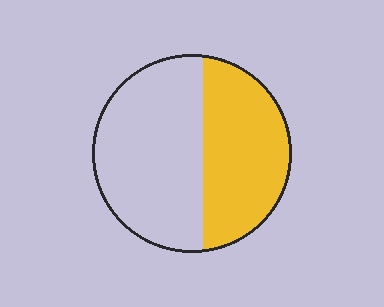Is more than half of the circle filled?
No.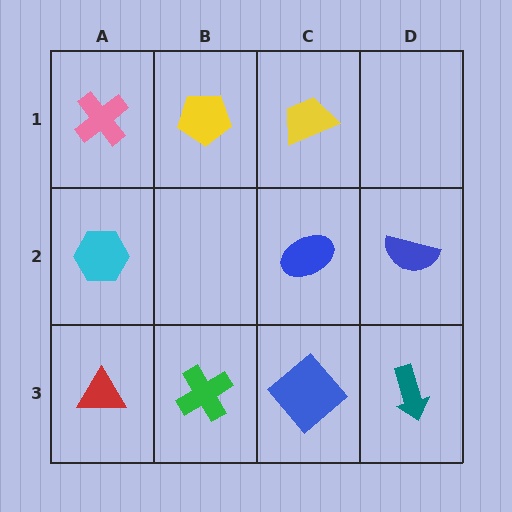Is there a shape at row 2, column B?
No, that cell is empty.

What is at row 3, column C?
A blue diamond.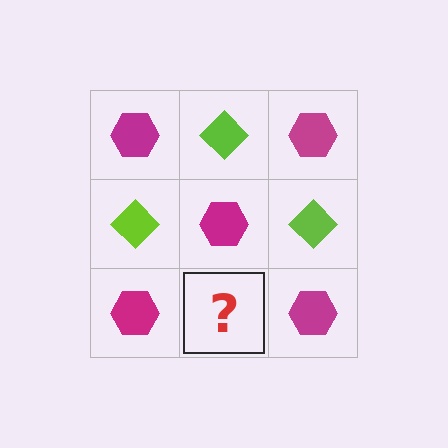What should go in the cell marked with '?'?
The missing cell should contain a lime diamond.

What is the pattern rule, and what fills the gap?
The rule is that it alternates magenta hexagon and lime diamond in a checkerboard pattern. The gap should be filled with a lime diamond.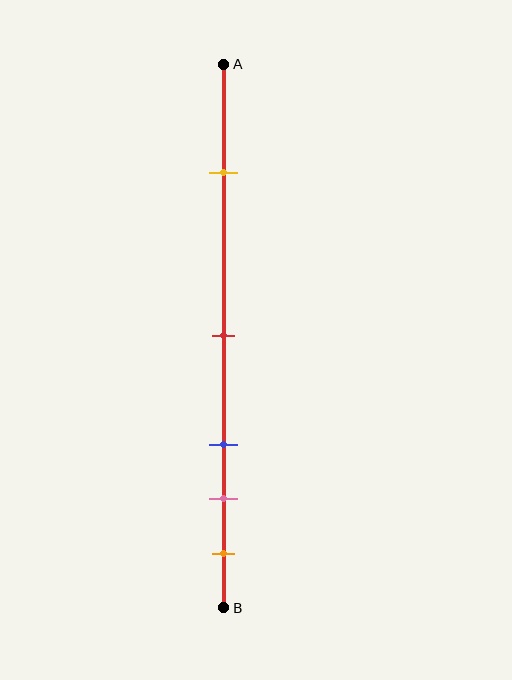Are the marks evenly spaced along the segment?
No, the marks are not evenly spaced.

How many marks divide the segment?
There are 5 marks dividing the segment.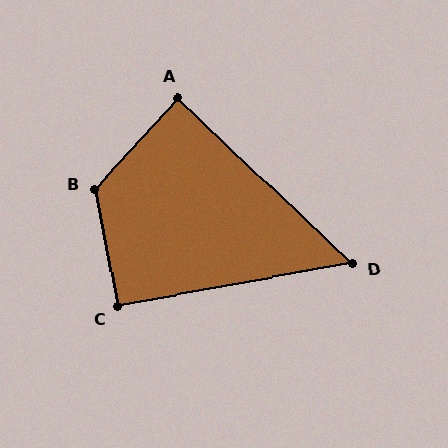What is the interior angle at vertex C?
Approximately 91 degrees (approximately right).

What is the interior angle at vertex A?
Approximately 89 degrees (approximately right).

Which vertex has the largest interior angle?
B, at approximately 126 degrees.